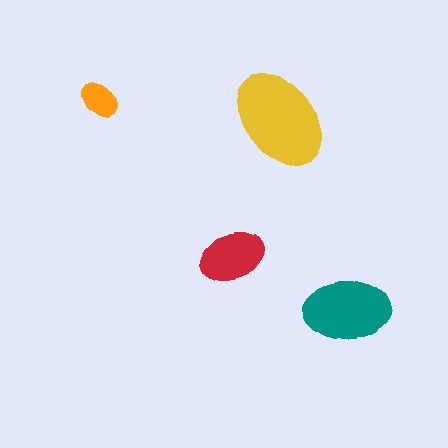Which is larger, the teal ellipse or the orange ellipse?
The teal one.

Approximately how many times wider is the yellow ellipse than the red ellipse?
About 1.5 times wider.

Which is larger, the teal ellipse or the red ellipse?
The teal one.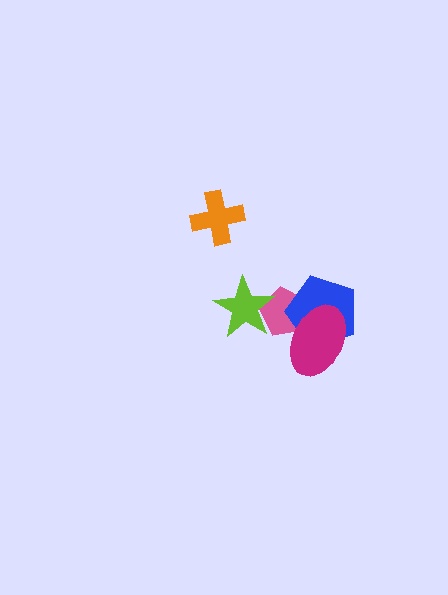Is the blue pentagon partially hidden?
Yes, it is partially covered by another shape.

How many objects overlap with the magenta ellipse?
2 objects overlap with the magenta ellipse.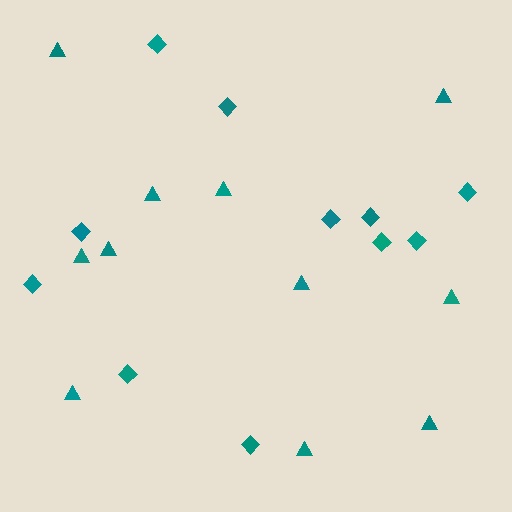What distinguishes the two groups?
There are 2 groups: one group of triangles (11) and one group of diamonds (11).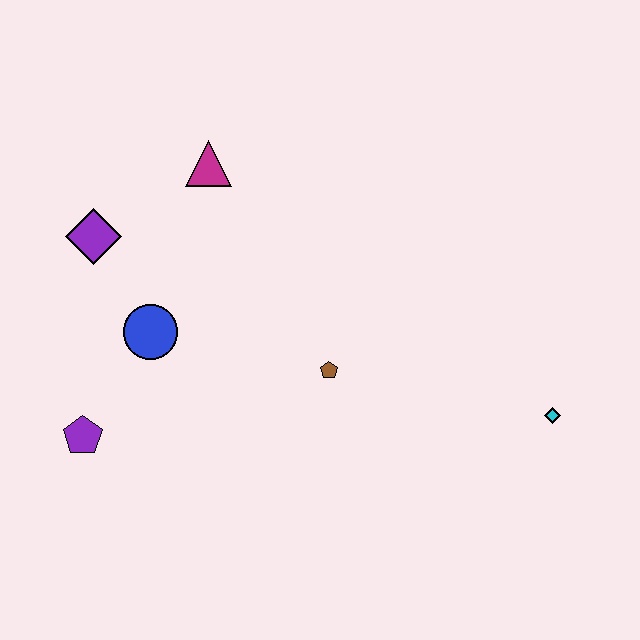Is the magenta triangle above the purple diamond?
Yes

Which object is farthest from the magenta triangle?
The cyan diamond is farthest from the magenta triangle.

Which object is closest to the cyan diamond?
The brown pentagon is closest to the cyan diamond.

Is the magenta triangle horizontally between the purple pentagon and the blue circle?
No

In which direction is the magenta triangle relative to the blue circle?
The magenta triangle is above the blue circle.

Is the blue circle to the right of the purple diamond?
Yes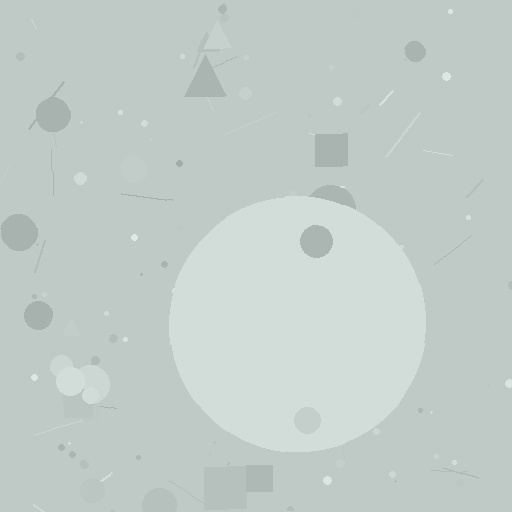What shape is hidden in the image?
A circle is hidden in the image.